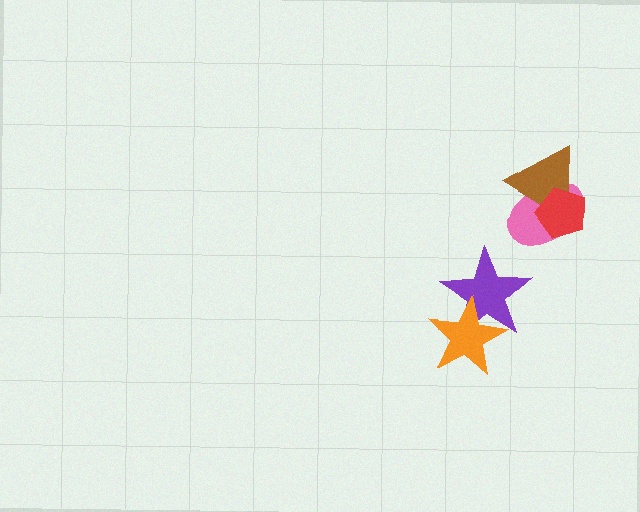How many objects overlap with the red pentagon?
2 objects overlap with the red pentagon.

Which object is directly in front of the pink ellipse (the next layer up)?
The brown triangle is directly in front of the pink ellipse.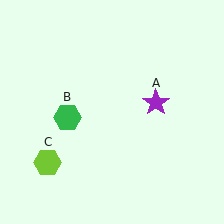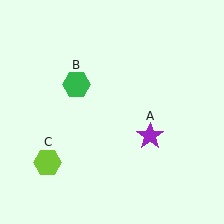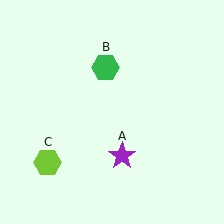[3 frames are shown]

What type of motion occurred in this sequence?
The purple star (object A), green hexagon (object B) rotated clockwise around the center of the scene.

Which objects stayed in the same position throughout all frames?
Lime hexagon (object C) remained stationary.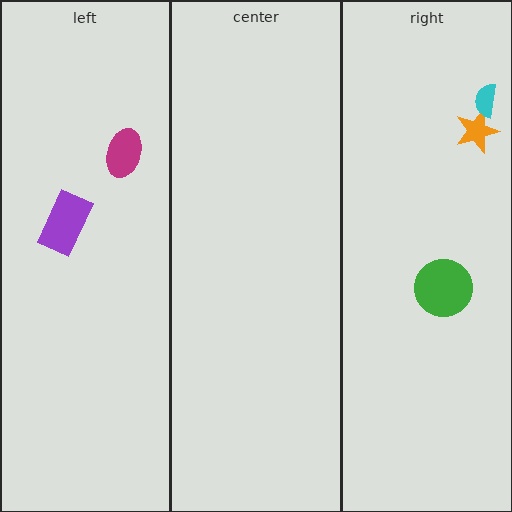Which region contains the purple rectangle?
The left region.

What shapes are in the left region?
The magenta ellipse, the purple rectangle.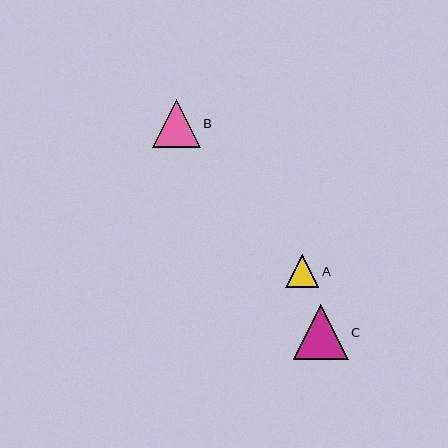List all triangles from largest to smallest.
From largest to smallest: C, B, A.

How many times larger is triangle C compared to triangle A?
Triangle C is approximately 1.7 times the size of triangle A.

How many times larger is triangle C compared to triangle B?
Triangle C is approximately 1.1 times the size of triangle B.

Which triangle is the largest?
Triangle C is the largest with a size of approximately 55 pixels.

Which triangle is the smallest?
Triangle A is the smallest with a size of approximately 33 pixels.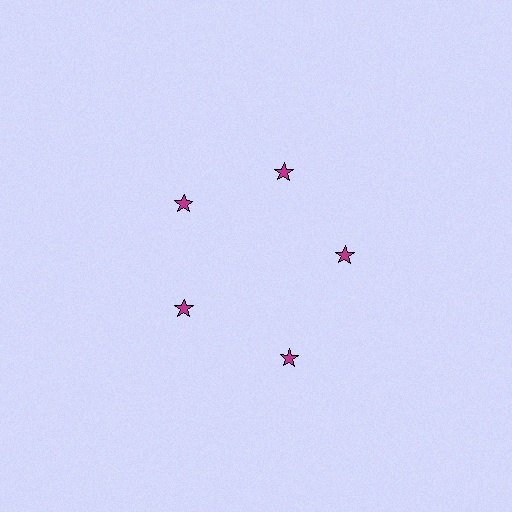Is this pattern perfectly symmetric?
No. The 5 magenta stars are arranged in a ring, but one element near the 5 o'clock position is pushed outward from the center, breaking the 5-fold rotational symmetry.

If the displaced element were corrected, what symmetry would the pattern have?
It would have 5-fold rotational symmetry — the pattern would map onto itself every 72 degrees.